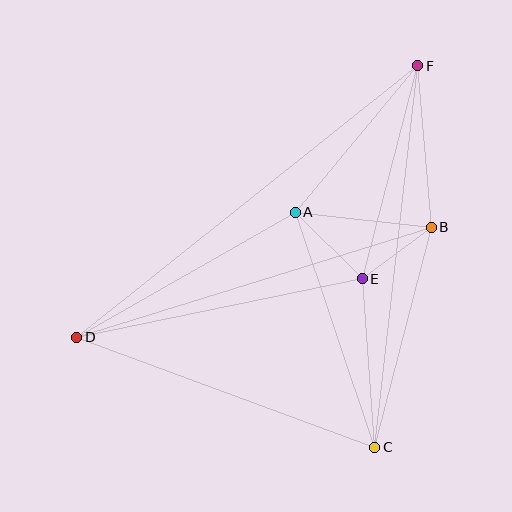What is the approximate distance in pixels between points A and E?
The distance between A and E is approximately 94 pixels.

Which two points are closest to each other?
Points B and E are closest to each other.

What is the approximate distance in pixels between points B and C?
The distance between B and C is approximately 227 pixels.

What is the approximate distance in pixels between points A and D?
The distance between A and D is approximately 252 pixels.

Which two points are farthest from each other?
Points D and F are farthest from each other.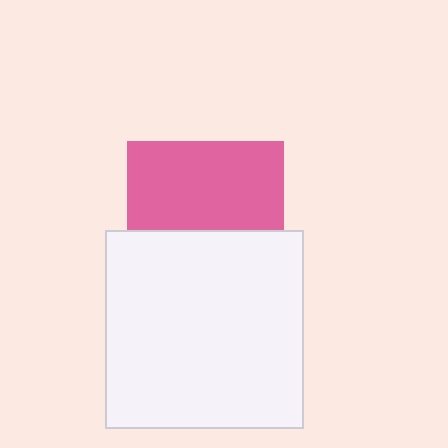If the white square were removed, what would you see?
You would see the complete pink square.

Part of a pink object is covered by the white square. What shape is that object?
It is a square.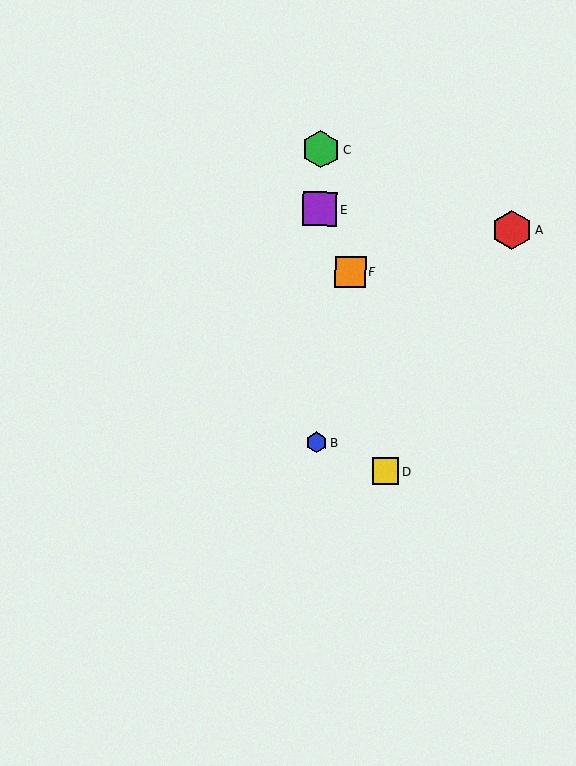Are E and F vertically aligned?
No, E is at x≈320 and F is at x≈350.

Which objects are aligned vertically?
Objects B, C, E are aligned vertically.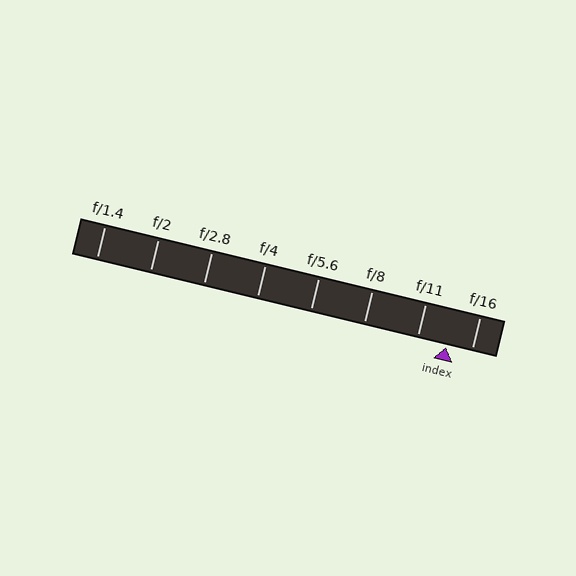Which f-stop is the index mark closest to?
The index mark is closest to f/16.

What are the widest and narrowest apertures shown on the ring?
The widest aperture shown is f/1.4 and the narrowest is f/16.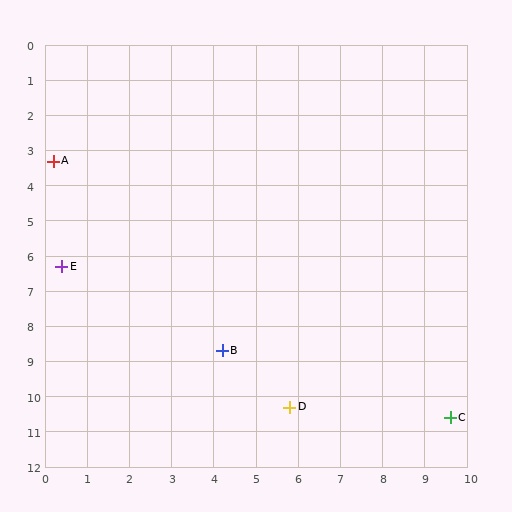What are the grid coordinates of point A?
Point A is at approximately (0.2, 3.3).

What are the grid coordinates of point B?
Point B is at approximately (4.2, 8.7).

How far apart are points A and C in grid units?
Points A and C are about 11.9 grid units apart.